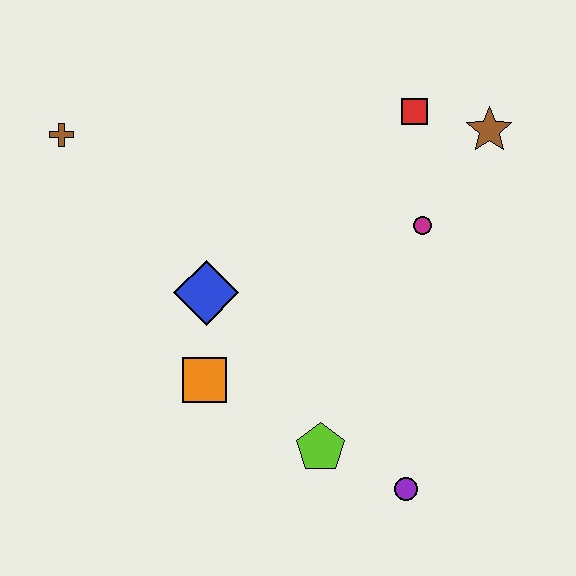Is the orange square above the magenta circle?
No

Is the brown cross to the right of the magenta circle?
No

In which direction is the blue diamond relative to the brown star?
The blue diamond is to the left of the brown star.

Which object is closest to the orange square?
The blue diamond is closest to the orange square.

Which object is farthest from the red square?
The purple circle is farthest from the red square.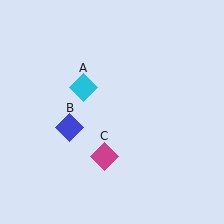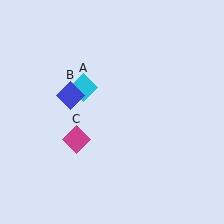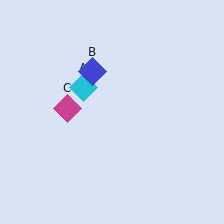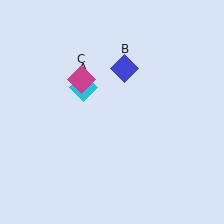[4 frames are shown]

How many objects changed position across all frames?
2 objects changed position: blue diamond (object B), magenta diamond (object C).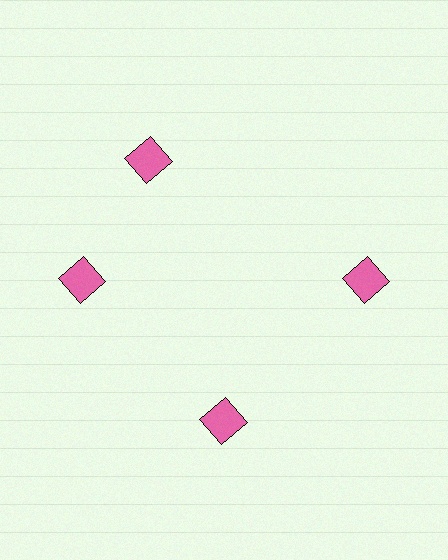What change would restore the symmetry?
The symmetry would be restored by rotating it back into even spacing with its neighbors so that all 4 squares sit at equal angles and equal distance from the center.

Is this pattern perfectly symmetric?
No. The 4 pink squares are arranged in a ring, but one element near the 12 o'clock position is rotated out of alignment along the ring, breaking the 4-fold rotational symmetry.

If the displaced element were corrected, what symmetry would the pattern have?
It would have 4-fold rotational symmetry — the pattern would map onto itself every 90 degrees.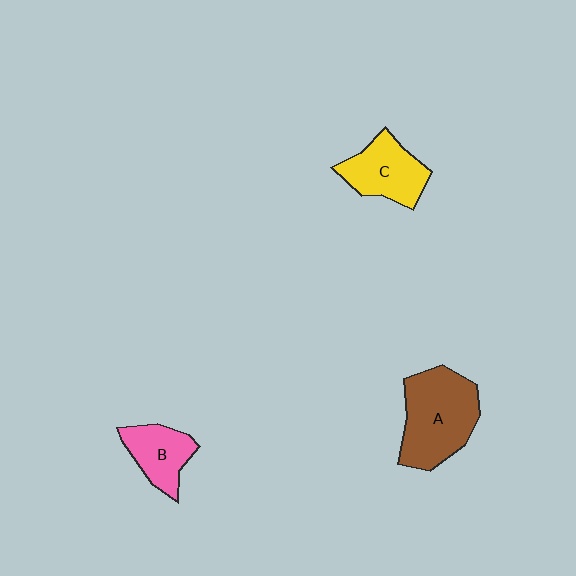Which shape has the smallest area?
Shape B (pink).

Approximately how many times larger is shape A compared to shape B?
Approximately 1.8 times.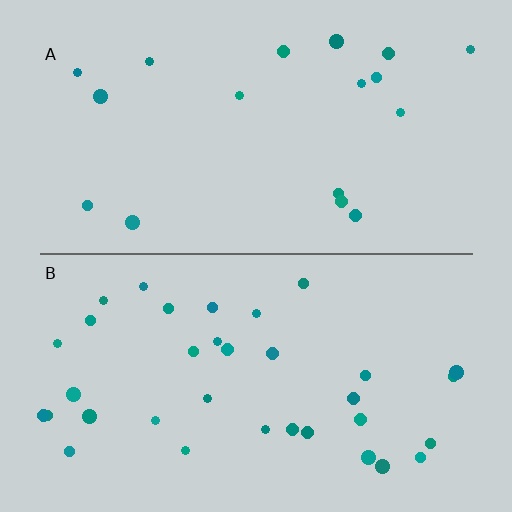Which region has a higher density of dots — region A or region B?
B (the bottom).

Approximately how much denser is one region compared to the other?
Approximately 2.0× — region B over region A.